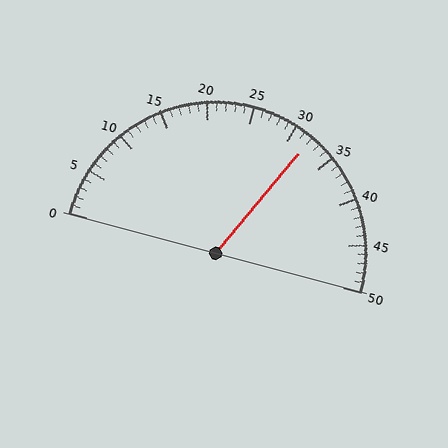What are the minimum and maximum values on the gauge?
The gauge ranges from 0 to 50.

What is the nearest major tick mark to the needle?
The nearest major tick mark is 30.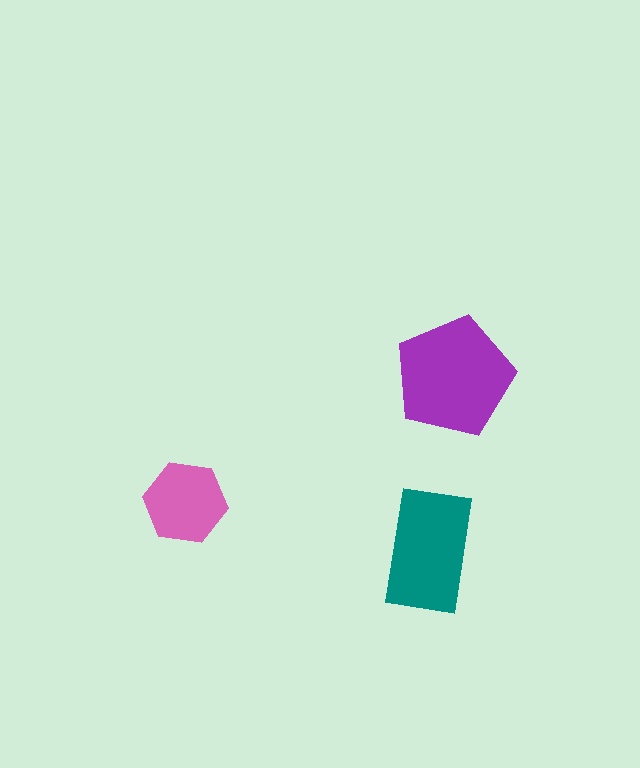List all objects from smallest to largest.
The pink hexagon, the teal rectangle, the purple pentagon.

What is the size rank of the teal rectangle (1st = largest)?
2nd.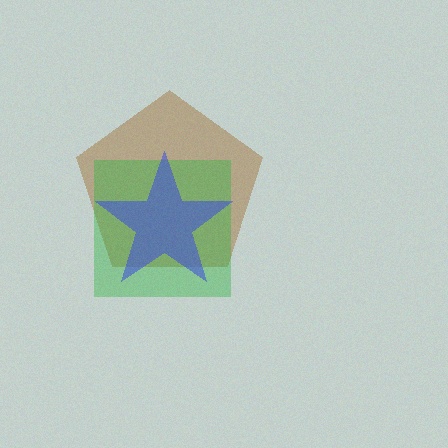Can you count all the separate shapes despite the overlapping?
Yes, there are 3 separate shapes.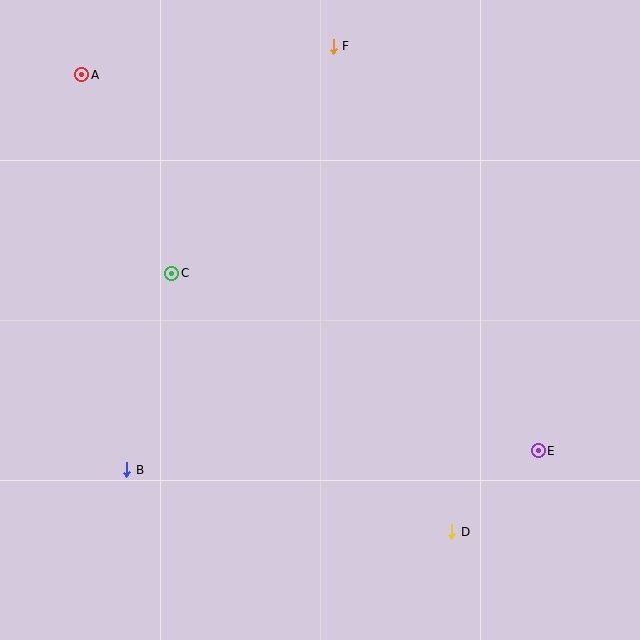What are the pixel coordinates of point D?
Point D is at (452, 532).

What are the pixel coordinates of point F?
Point F is at (333, 46).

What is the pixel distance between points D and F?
The distance between D and F is 500 pixels.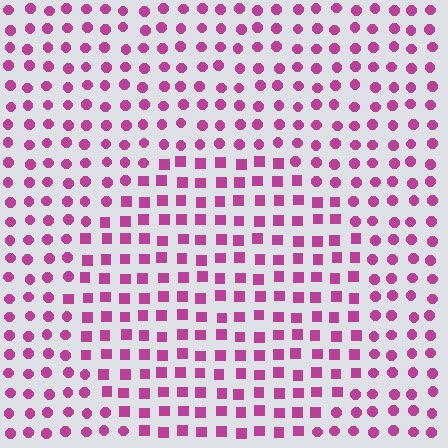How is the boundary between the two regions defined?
The boundary is defined by a change in element shape: squares inside vs. circles outside. All elements share the same color and spacing.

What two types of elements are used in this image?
The image uses squares inside the circle region and circles outside it.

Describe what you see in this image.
The image is filled with small magenta elements arranged in a uniform grid. A circle-shaped region contains squares, while the surrounding area contains circles. The boundary is defined purely by the change in element shape.